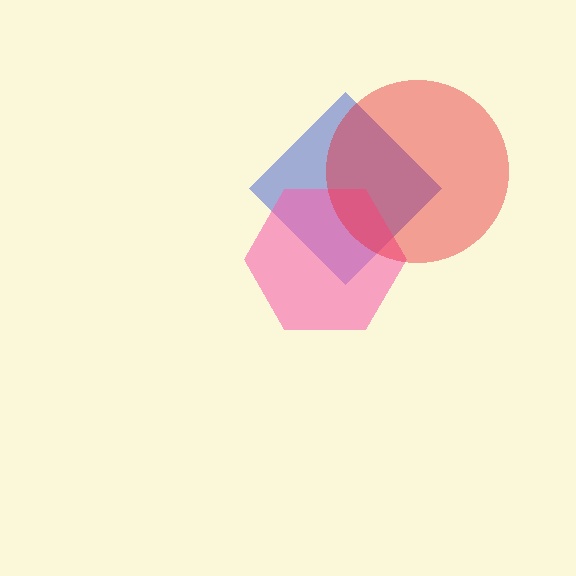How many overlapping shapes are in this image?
There are 3 overlapping shapes in the image.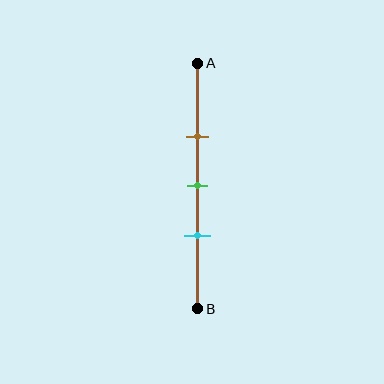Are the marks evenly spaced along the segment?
Yes, the marks are approximately evenly spaced.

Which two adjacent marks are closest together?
The green and cyan marks are the closest adjacent pair.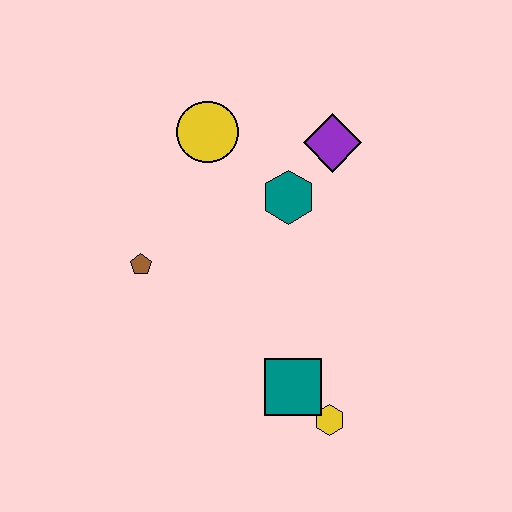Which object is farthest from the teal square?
The yellow circle is farthest from the teal square.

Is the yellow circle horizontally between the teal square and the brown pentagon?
Yes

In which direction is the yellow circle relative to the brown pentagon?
The yellow circle is above the brown pentagon.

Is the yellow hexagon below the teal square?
Yes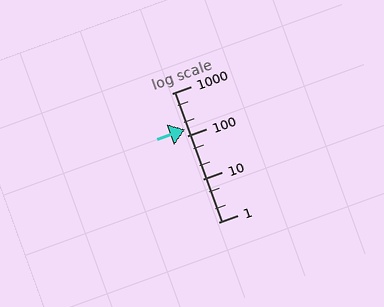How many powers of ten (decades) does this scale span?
The scale spans 3 decades, from 1 to 1000.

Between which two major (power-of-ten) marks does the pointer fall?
The pointer is between 100 and 1000.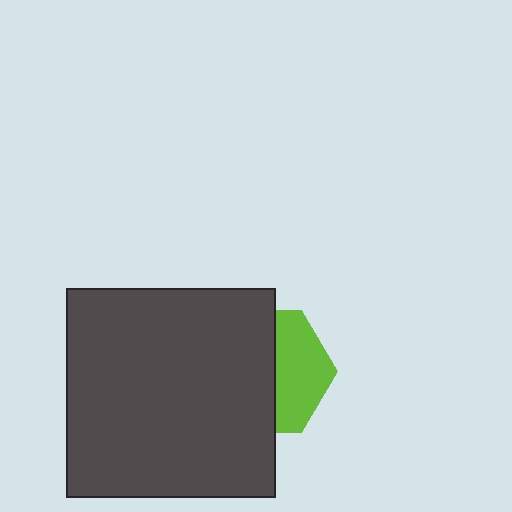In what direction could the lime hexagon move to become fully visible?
The lime hexagon could move right. That would shift it out from behind the dark gray square entirely.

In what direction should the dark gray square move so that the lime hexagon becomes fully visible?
The dark gray square should move left. That is the shortest direction to clear the overlap and leave the lime hexagon fully visible.